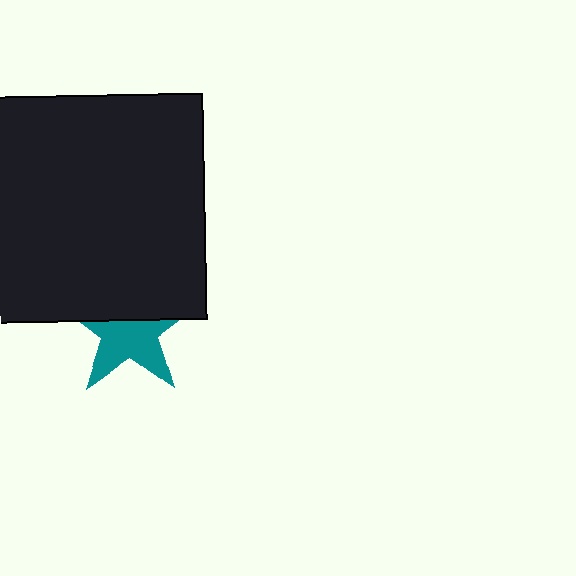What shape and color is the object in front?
The object in front is a black square.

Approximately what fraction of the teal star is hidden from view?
Roughly 44% of the teal star is hidden behind the black square.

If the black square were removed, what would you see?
You would see the complete teal star.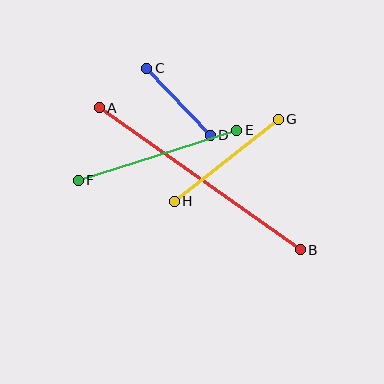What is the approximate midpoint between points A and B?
The midpoint is at approximately (200, 179) pixels.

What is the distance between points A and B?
The distance is approximately 246 pixels.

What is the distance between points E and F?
The distance is approximately 166 pixels.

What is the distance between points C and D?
The distance is approximately 92 pixels.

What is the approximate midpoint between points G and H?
The midpoint is at approximately (226, 160) pixels.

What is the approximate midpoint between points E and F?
The midpoint is at approximately (157, 155) pixels.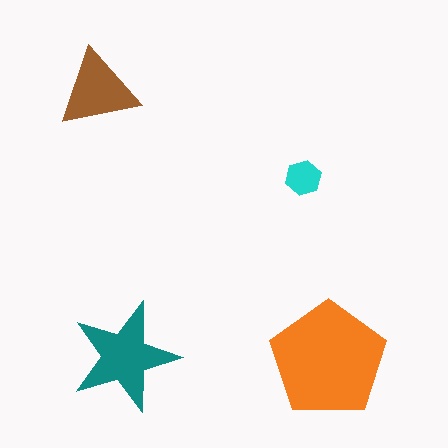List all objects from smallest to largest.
The cyan hexagon, the brown triangle, the teal star, the orange pentagon.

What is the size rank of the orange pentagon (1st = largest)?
1st.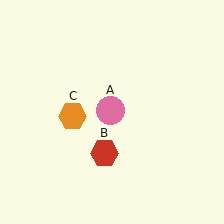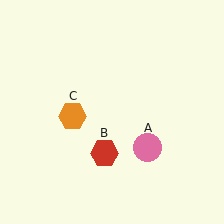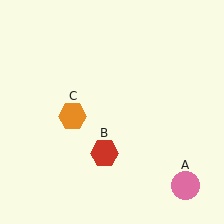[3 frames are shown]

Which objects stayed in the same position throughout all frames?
Red hexagon (object B) and orange hexagon (object C) remained stationary.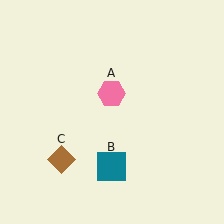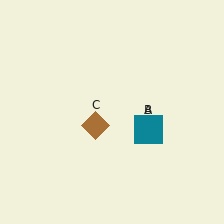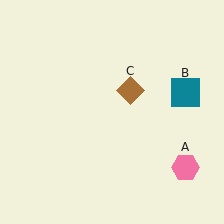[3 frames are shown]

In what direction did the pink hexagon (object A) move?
The pink hexagon (object A) moved down and to the right.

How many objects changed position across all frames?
3 objects changed position: pink hexagon (object A), teal square (object B), brown diamond (object C).